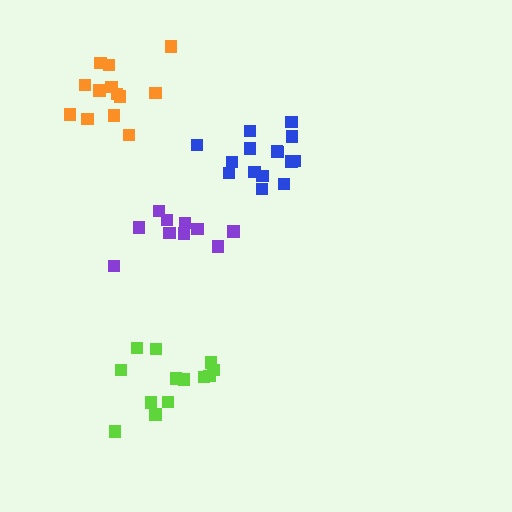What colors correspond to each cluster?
The clusters are colored: lime, purple, blue, orange.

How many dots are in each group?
Group 1: 15 dots, Group 2: 10 dots, Group 3: 15 dots, Group 4: 13 dots (53 total).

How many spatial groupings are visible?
There are 4 spatial groupings.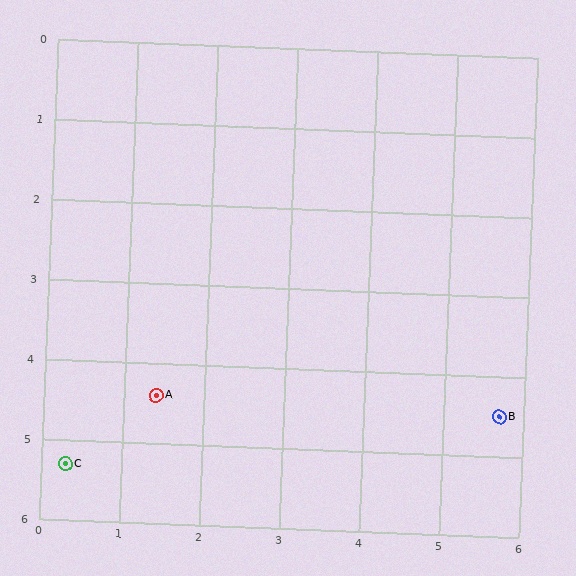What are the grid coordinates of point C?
Point C is at approximately (0.3, 5.3).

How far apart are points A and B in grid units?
Points A and B are about 4.3 grid units apart.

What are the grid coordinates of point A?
Point A is at approximately (1.4, 4.4).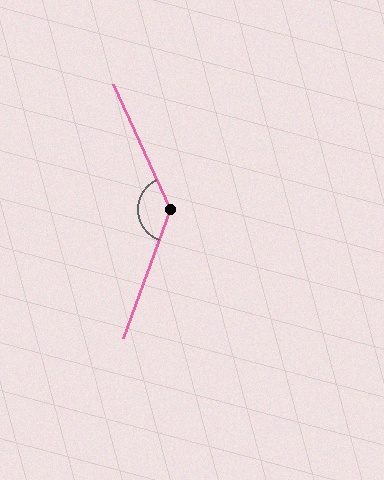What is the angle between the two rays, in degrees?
Approximately 135 degrees.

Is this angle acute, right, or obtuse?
It is obtuse.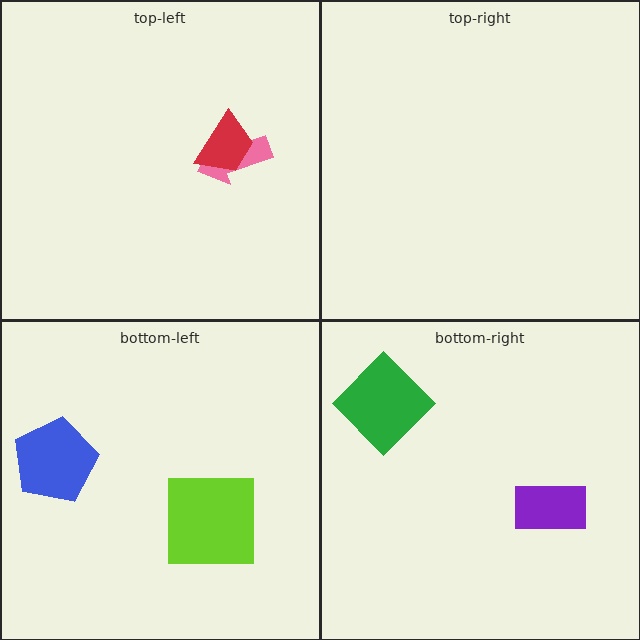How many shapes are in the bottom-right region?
2.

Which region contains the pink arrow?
The top-left region.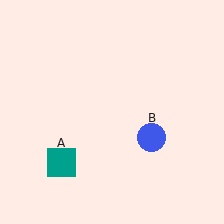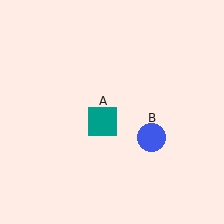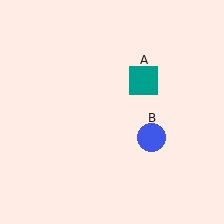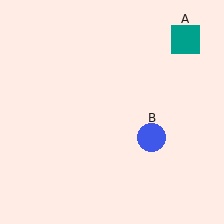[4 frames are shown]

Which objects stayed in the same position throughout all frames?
Blue circle (object B) remained stationary.